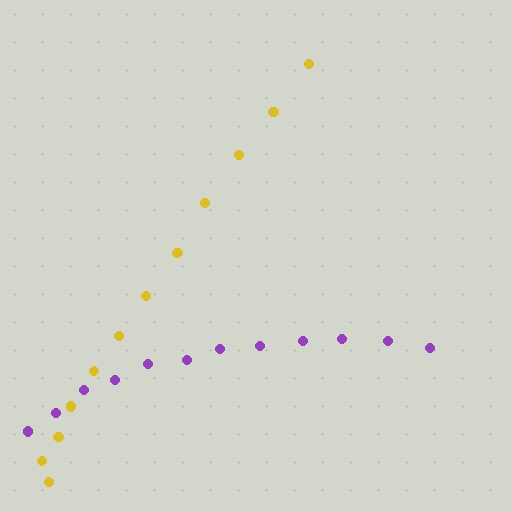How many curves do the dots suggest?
There are 2 distinct paths.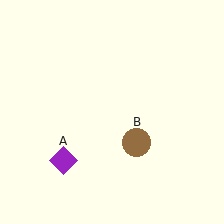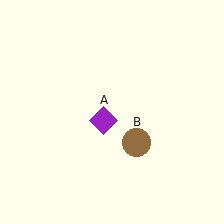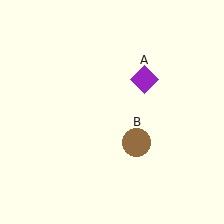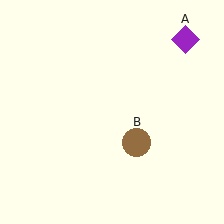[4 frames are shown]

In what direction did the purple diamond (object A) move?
The purple diamond (object A) moved up and to the right.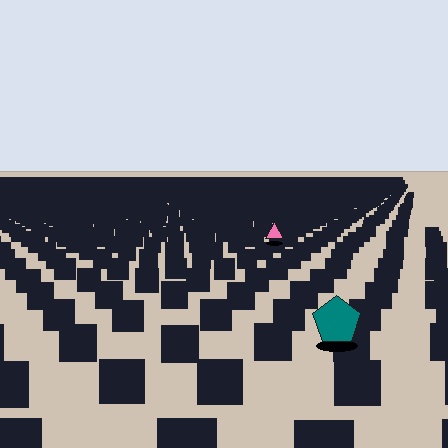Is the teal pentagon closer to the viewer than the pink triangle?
Yes. The teal pentagon is closer — you can tell from the texture gradient: the ground texture is coarser near it.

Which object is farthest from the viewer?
The pink triangle is farthest from the viewer. It appears smaller and the ground texture around it is denser.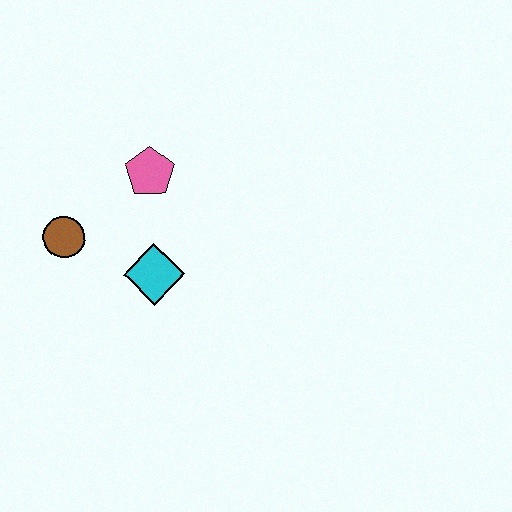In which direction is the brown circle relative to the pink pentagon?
The brown circle is to the left of the pink pentagon.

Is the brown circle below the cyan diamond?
No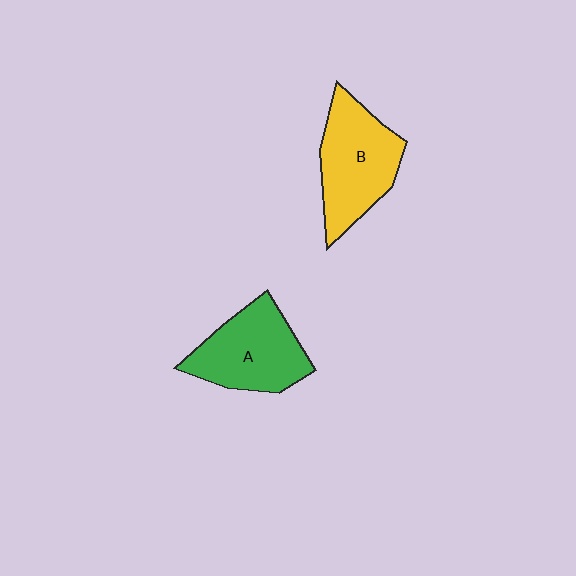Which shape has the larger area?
Shape B (yellow).